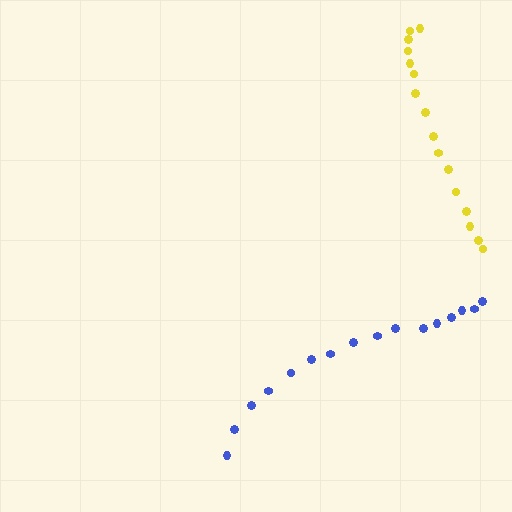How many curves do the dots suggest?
There are 2 distinct paths.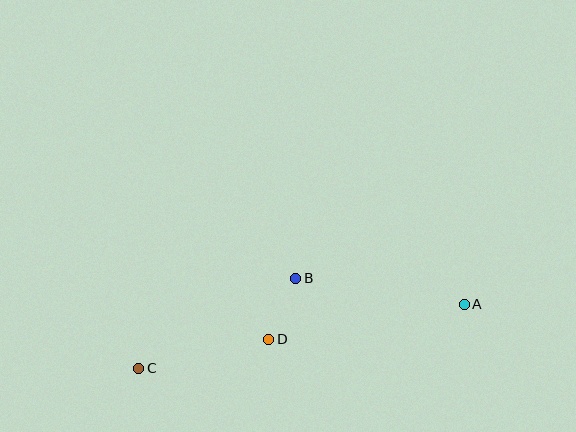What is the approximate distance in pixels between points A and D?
The distance between A and D is approximately 198 pixels.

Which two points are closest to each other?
Points B and D are closest to each other.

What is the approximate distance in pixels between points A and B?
The distance between A and B is approximately 171 pixels.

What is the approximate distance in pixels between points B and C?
The distance between B and C is approximately 181 pixels.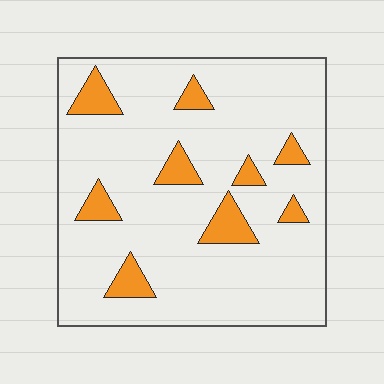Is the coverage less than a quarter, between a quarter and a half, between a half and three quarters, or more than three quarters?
Less than a quarter.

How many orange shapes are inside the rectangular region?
9.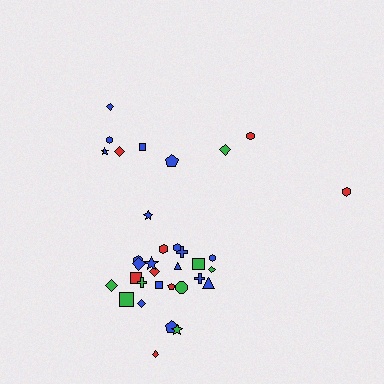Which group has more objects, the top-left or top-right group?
The top-left group.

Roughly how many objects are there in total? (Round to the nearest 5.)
Roughly 35 objects in total.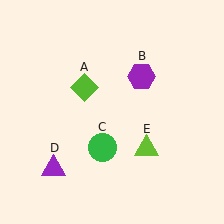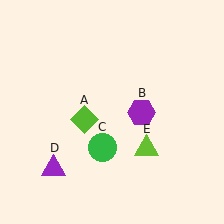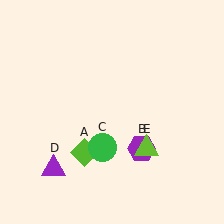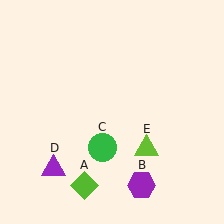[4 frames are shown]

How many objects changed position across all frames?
2 objects changed position: lime diamond (object A), purple hexagon (object B).